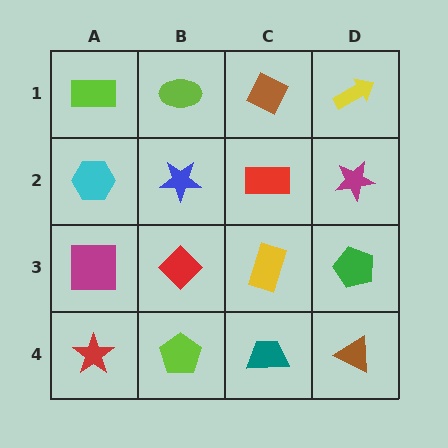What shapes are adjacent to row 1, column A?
A cyan hexagon (row 2, column A), a lime ellipse (row 1, column B).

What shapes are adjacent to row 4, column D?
A green pentagon (row 3, column D), a teal trapezoid (row 4, column C).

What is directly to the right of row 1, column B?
A brown diamond.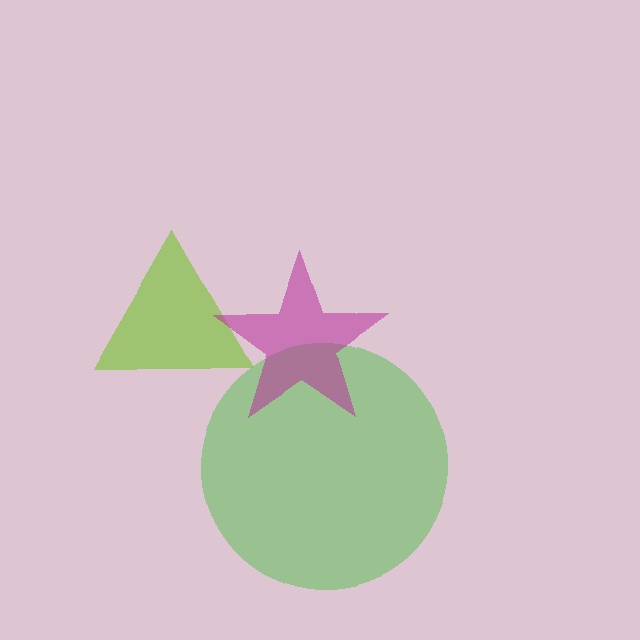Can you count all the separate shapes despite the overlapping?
Yes, there are 3 separate shapes.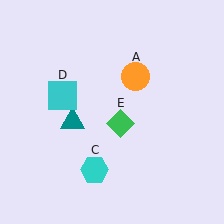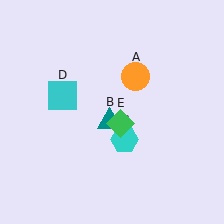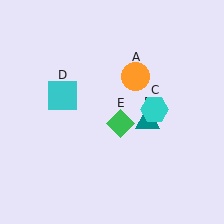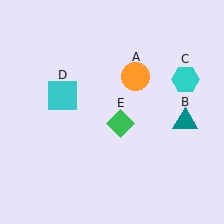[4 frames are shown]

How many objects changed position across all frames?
2 objects changed position: teal triangle (object B), cyan hexagon (object C).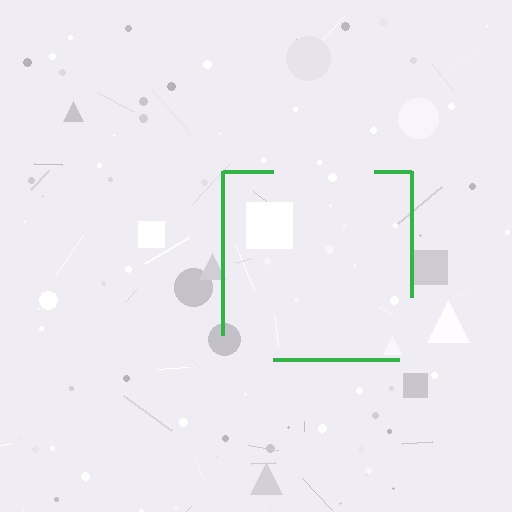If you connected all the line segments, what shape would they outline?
They would outline a square.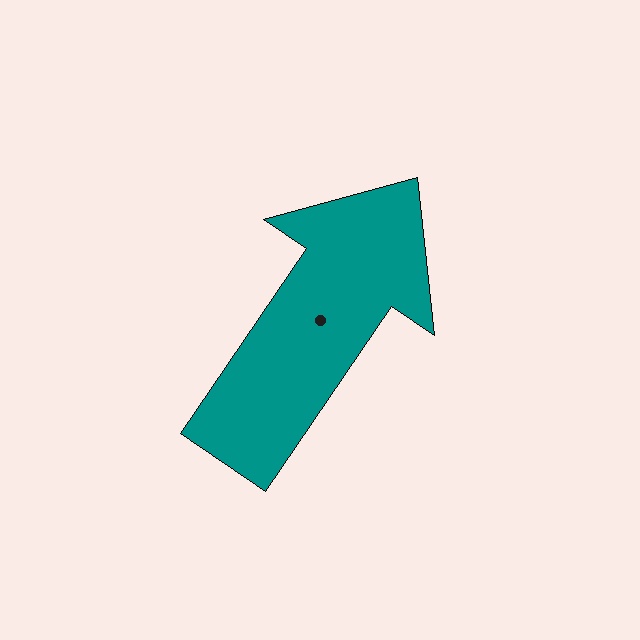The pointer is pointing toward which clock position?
Roughly 1 o'clock.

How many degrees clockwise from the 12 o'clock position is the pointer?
Approximately 34 degrees.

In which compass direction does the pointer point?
Northeast.